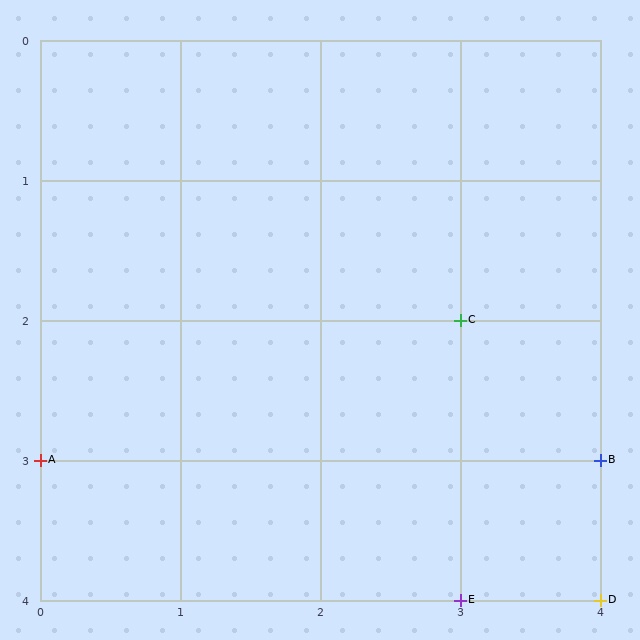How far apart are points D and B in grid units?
Points D and B are 1 row apart.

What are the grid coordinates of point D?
Point D is at grid coordinates (4, 4).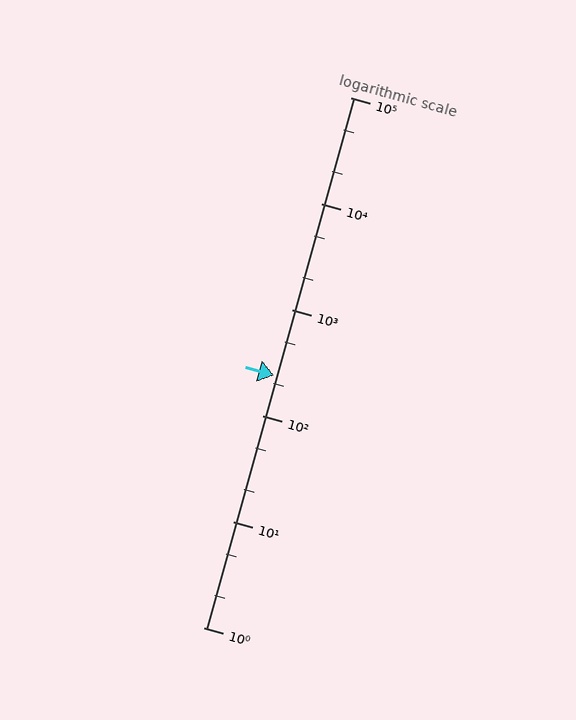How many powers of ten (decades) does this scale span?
The scale spans 5 decades, from 1 to 100000.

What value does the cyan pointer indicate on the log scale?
The pointer indicates approximately 240.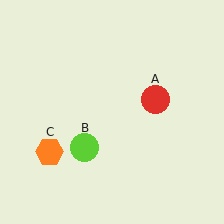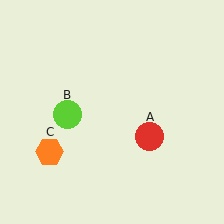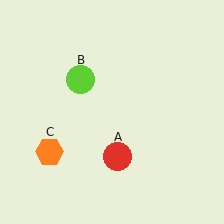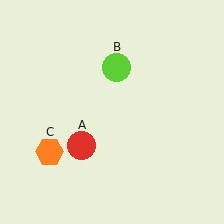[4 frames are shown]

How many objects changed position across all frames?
2 objects changed position: red circle (object A), lime circle (object B).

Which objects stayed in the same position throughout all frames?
Orange hexagon (object C) remained stationary.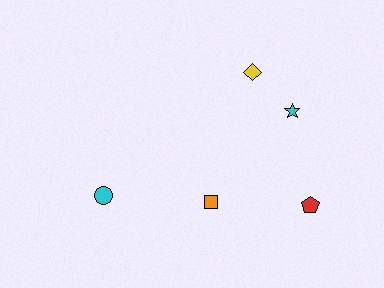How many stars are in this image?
There is 1 star.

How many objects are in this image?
There are 5 objects.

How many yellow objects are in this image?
There is 1 yellow object.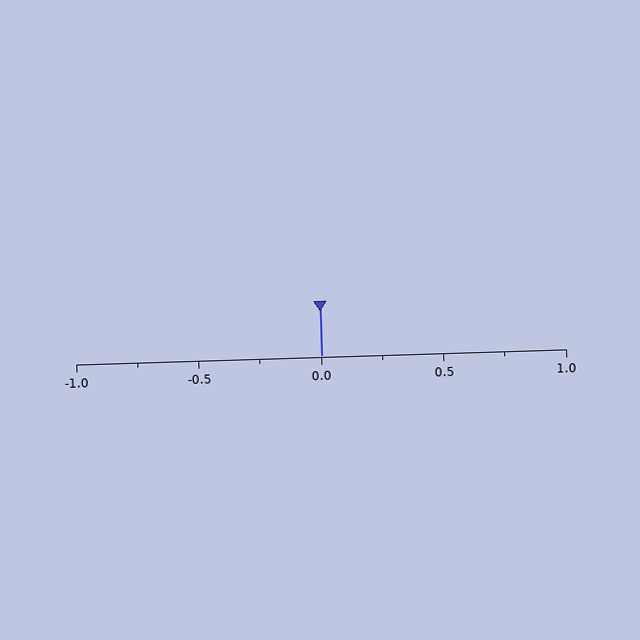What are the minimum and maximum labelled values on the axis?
The axis runs from -1.0 to 1.0.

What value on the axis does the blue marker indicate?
The marker indicates approximately 0.